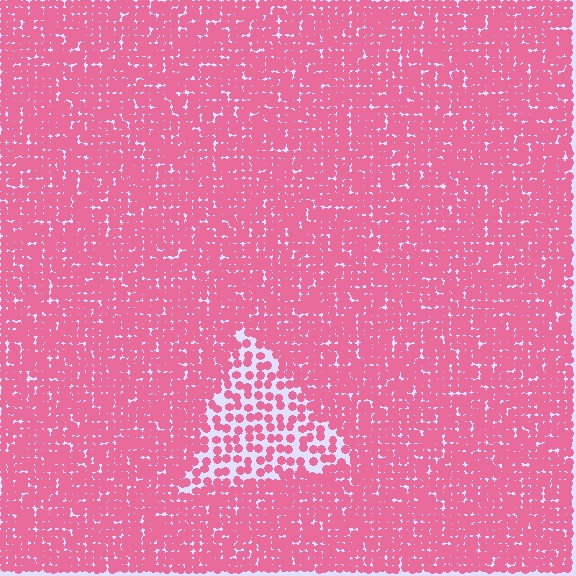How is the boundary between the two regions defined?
The boundary is defined by a change in element density (approximately 2.2x ratio). All elements are the same color, size, and shape.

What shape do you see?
I see a triangle.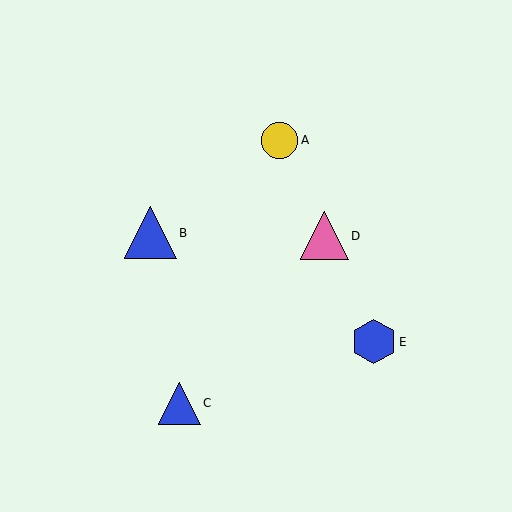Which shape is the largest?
The blue triangle (labeled B) is the largest.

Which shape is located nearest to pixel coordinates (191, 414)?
The blue triangle (labeled C) at (179, 403) is nearest to that location.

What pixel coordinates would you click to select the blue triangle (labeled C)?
Click at (179, 403) to select the blue triangle C.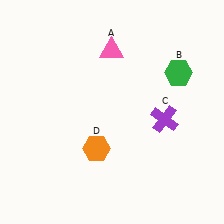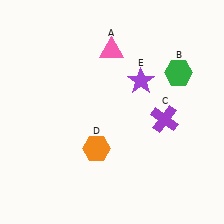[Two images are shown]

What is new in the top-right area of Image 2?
A purple star (E) was added in the top-right area of Image 2.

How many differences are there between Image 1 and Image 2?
There is 1 difference between the two images.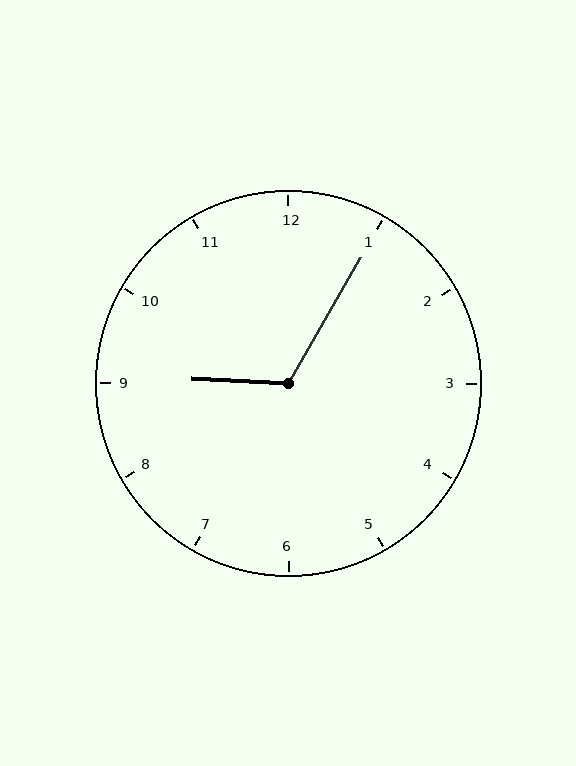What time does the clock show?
9:05.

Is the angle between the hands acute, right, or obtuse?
It is obtuse.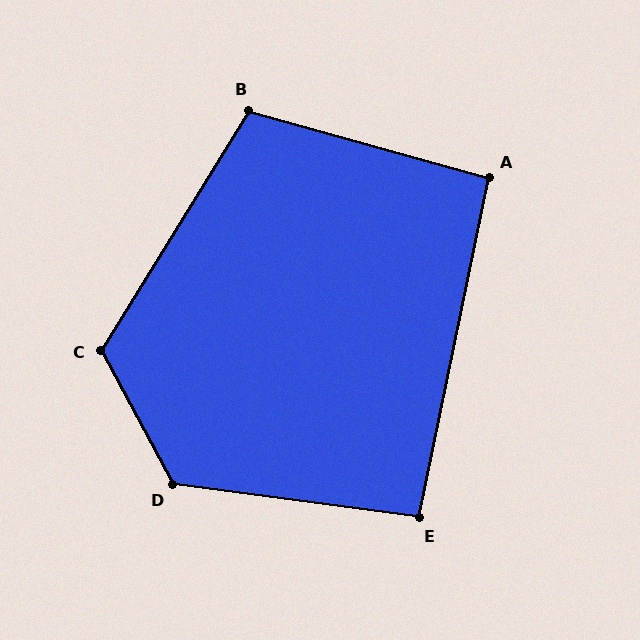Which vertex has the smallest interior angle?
A, at approximately 94 degrees.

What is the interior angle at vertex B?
Approximately 106 degrees (obtuse).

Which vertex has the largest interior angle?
D, at approximately 126 degrees.